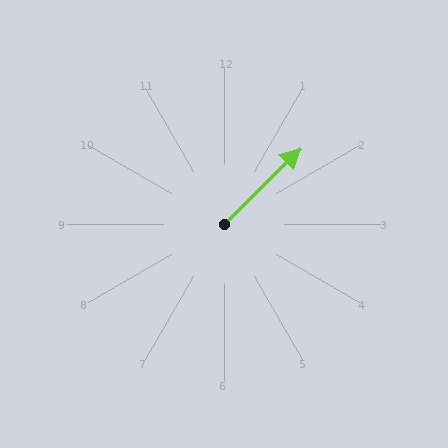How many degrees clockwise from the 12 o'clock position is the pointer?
Approximately 45 degrees.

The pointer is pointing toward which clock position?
Roughly 2 o'clock.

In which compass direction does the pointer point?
Northeast.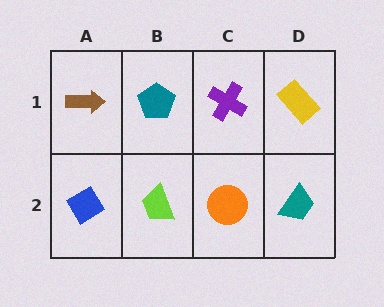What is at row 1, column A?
A brown arrow.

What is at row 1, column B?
A teal pentagon.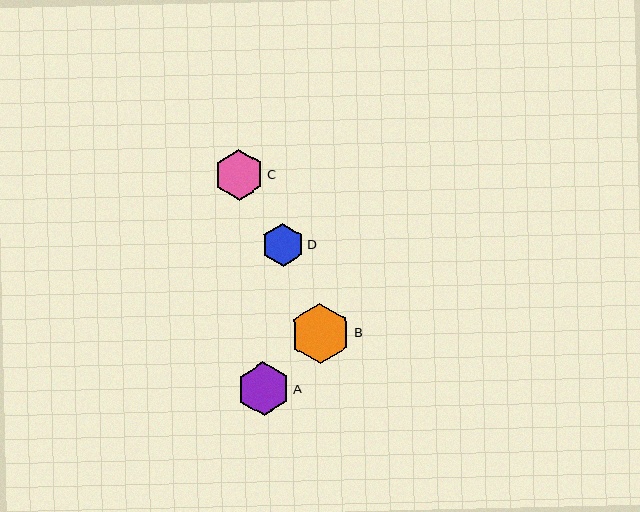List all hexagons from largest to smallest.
From largest to smallest: B, A, C, D.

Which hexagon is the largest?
Hexagon B is the largest with a size of approximately 60 pixels.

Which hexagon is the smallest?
Hexagon D is the smallest with a size of approximately 42 pixels.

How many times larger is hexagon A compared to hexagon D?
Hexagon A is approximately 1.3 times the size of hexagon D.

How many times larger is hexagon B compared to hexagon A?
Hexagon B is approximately 1.1 times the size of hexagon A.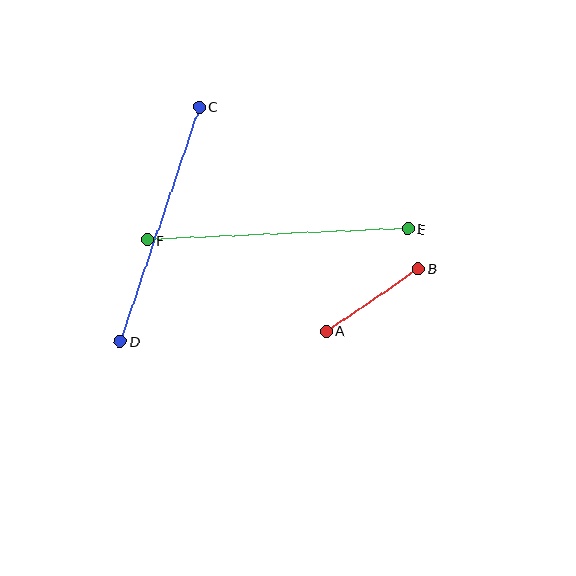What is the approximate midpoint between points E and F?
The midpoint is at approximately (278, 235) pixels.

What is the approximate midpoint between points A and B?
The midpoint is at approximately (372, 300) pixels.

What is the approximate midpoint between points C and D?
The midpoint is at approximately (160, 224) pixels.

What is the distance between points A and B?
The distance is approximately 112 pixels.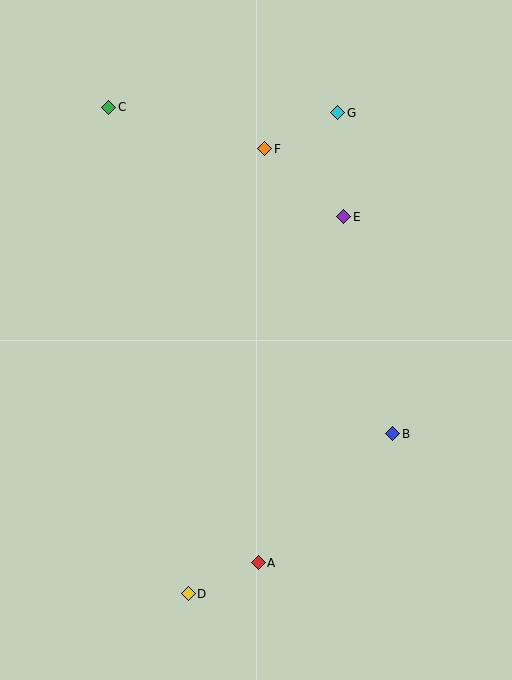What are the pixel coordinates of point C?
Point C is at (109, 108).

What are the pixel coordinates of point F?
Point F is at (265, 149).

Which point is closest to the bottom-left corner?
Point D is closest to the bottom-left corner.